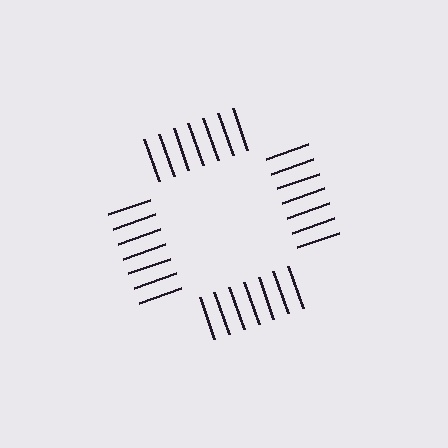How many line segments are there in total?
28 — 7 along each of the 4 edges.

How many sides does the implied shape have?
4 sides — the line-ends trace a square.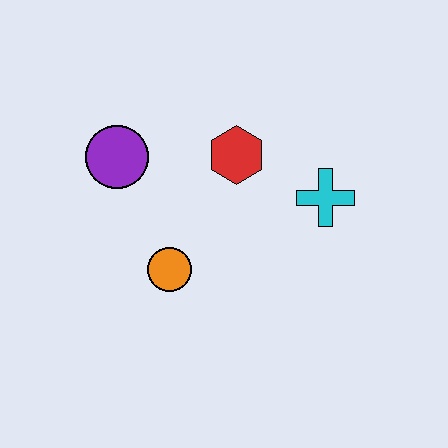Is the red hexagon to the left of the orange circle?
No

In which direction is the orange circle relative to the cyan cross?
The orange circle is to the left of the cyan cross.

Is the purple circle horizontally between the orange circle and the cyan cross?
No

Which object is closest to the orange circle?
The purple circle is closest to the orange circle.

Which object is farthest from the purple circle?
The cyan cross is farthest from the purple circle.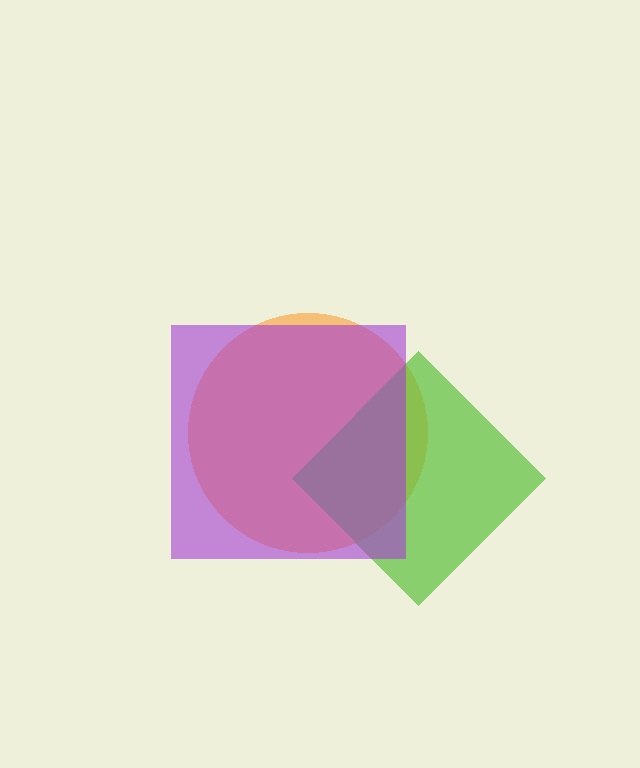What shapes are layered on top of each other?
The layered shapes are: an orange circle, a lime diamond, a purple square.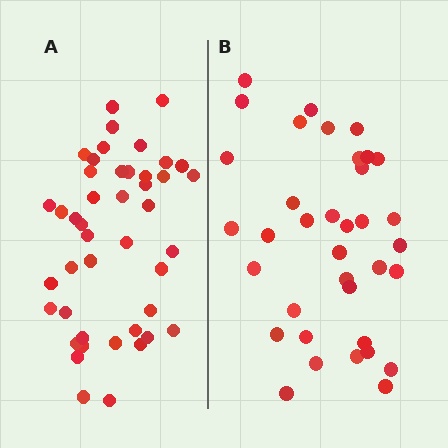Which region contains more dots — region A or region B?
Region A (the left region) has more dots.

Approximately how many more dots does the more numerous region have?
Region A has roughly 8 or so more dots than region B.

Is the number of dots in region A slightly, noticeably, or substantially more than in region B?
Region A has only slightly more — the two regions are fairly close. The ratio is roughly 1.2 to 1.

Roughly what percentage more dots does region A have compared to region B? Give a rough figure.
About 20% more.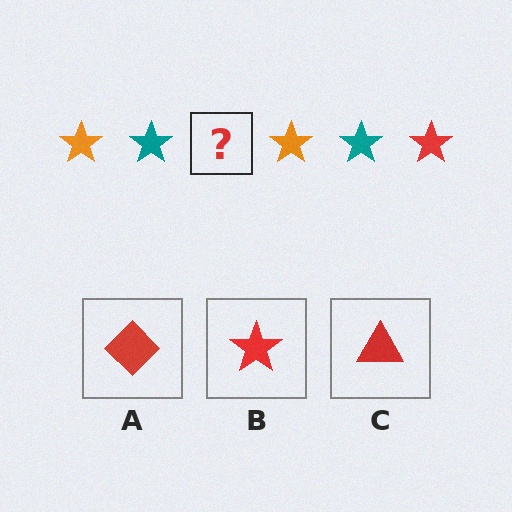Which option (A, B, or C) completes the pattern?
B.